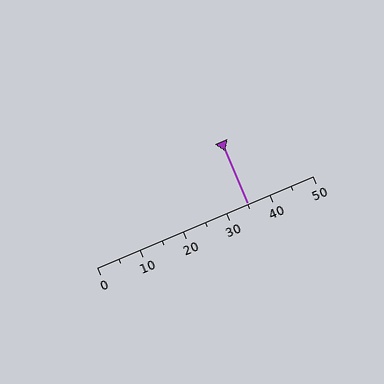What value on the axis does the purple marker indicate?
The marker indicates approximately 35.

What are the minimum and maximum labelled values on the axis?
The axis runs from 0 to 50.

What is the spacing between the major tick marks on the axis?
The major ticks are spaced 10 apart.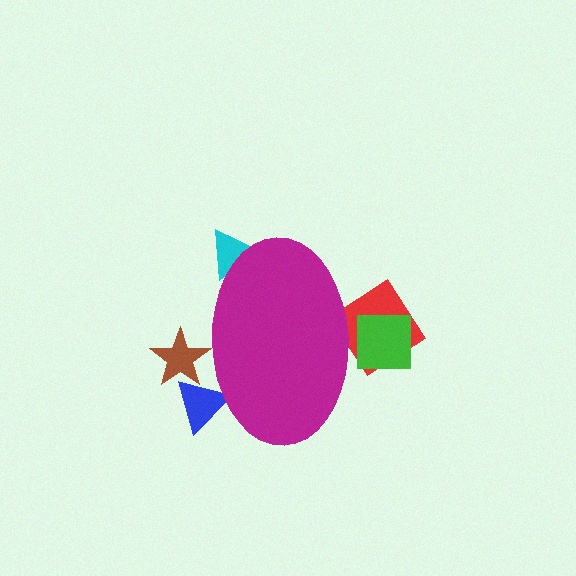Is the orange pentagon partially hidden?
Yes, the orange pentagon is partially hidden behind the magenta ellipse.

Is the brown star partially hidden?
Yes, the brown star is partially hidden behind the magenta ellipse.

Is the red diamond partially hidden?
Yes, the red diamond is partially hidden behind the magenta ellipse.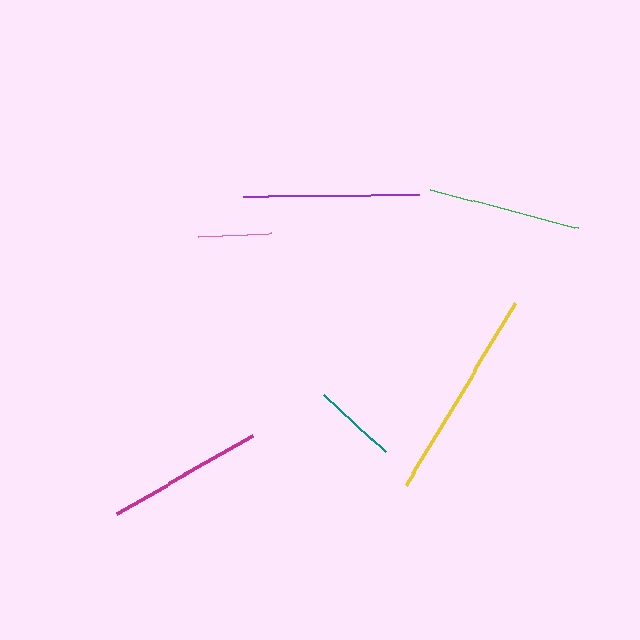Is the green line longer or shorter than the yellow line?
The yellow line is longer than the green line.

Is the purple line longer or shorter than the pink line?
The purple line is longer than the pink line.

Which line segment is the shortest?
The pink line is the shortest at approximately 73 pixels.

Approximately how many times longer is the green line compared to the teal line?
The green line is approximately 1.8 times the length of the teal line.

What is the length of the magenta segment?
The magenta segment is approximately 157 pixels long.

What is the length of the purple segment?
The purple segment is approximately 175 pixels long.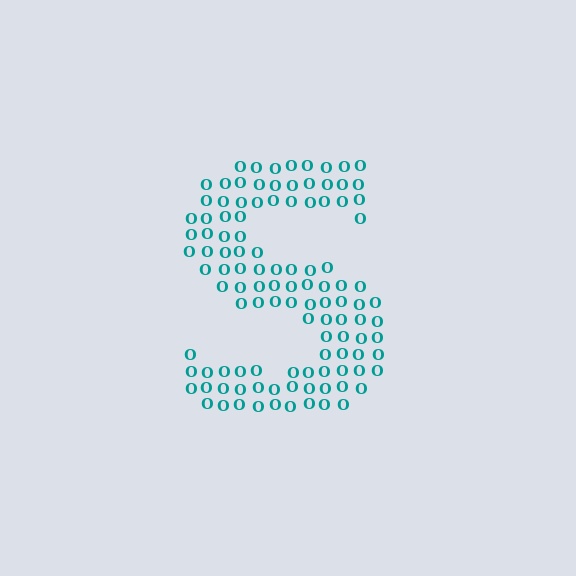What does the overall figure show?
The overall figure shows the letter S.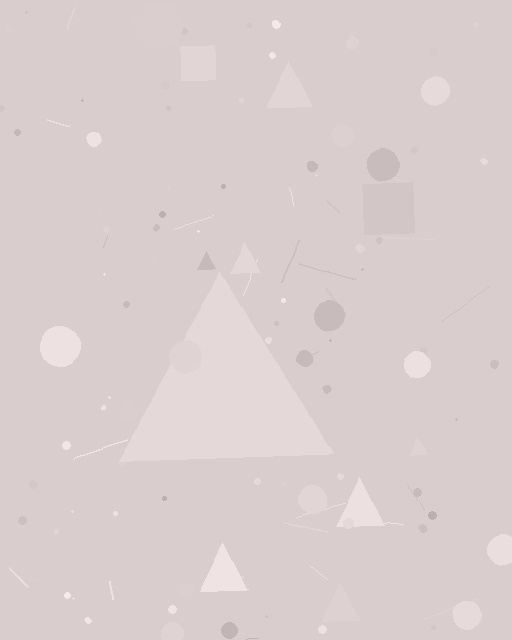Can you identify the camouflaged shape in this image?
The camouflaged shape is a triangle.